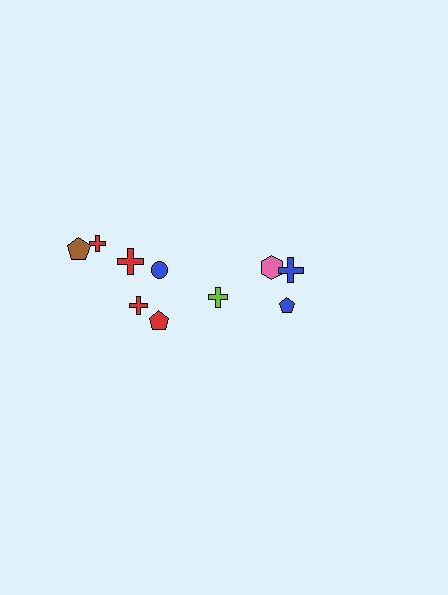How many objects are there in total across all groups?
There are 10 objects.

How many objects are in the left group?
There are 7 objects.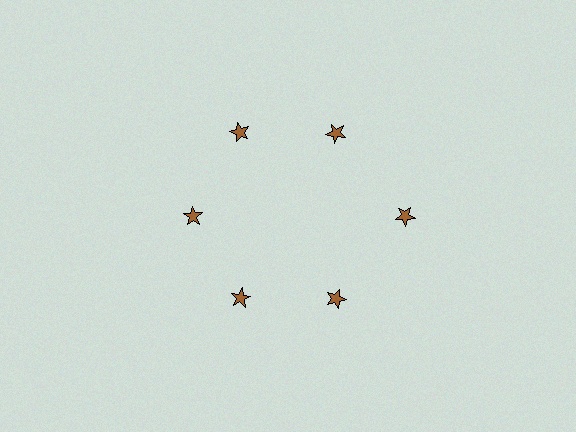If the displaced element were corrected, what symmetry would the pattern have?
It would have 6-fold rotational symmetry — the pattern would map onto itself every 60 degrees.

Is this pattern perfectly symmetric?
No. The 6 brown stars are arranged in a ring, but one element near the 3 o'clock position is pushed outward from the center, breaking the 6-fold rotational symmetry.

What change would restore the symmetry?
The symmetry would be restored by moving it inward, back onto the ring so that all 6 stars sit at equal angles and equal distance from the center.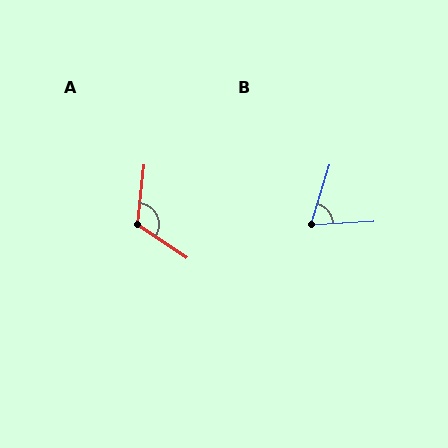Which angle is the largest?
A, at approximately 118 degrees.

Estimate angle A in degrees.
Approximately 118 degrees.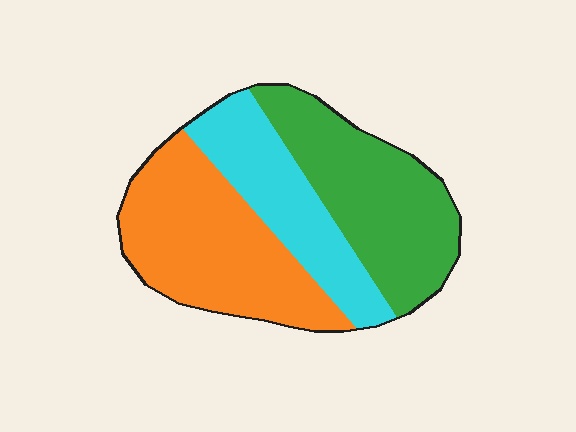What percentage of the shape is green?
Green takes up about three eighths (3/8) of the shape.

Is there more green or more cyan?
Green.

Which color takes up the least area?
Cyan, at roughly 25%.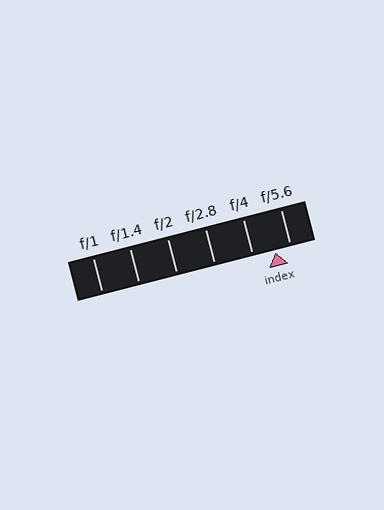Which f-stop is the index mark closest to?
The index mark is closest to f/5.6.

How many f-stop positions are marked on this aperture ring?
There are 6 f-stop positions marked.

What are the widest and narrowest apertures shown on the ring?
The widest aperture shown is f/1 and the narrowest is f/5.6.